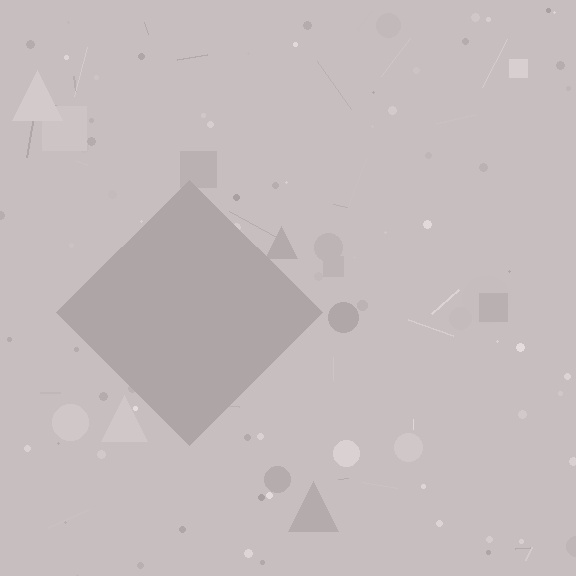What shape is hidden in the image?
A diamond is hidden in the image.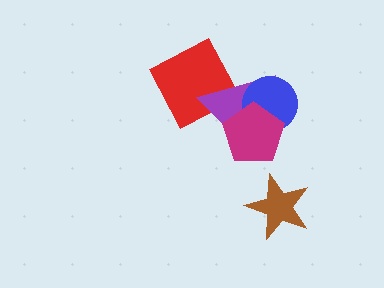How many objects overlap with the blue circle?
2 objects overlap with the blue circle.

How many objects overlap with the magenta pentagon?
2 objects overlap with the magenta pentagon.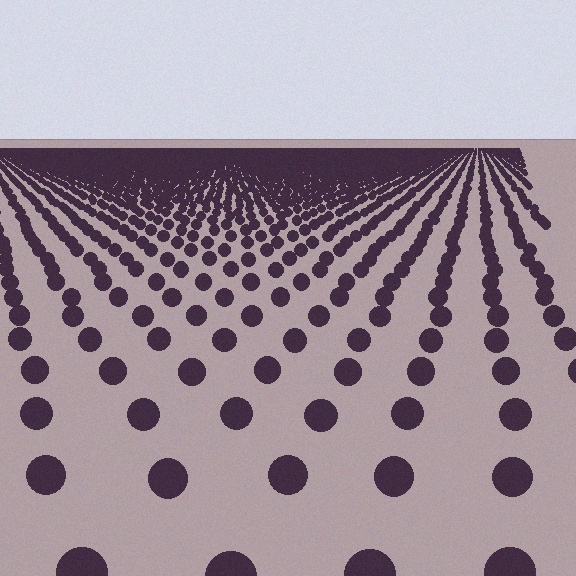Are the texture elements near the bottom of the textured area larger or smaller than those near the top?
Larger. Near the bottom, elements are closer to the viewer and appear at a bigger on-screen size.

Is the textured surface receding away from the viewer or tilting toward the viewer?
The surface is receding away from the viewer. Texture elements get smaller and denser toward the top.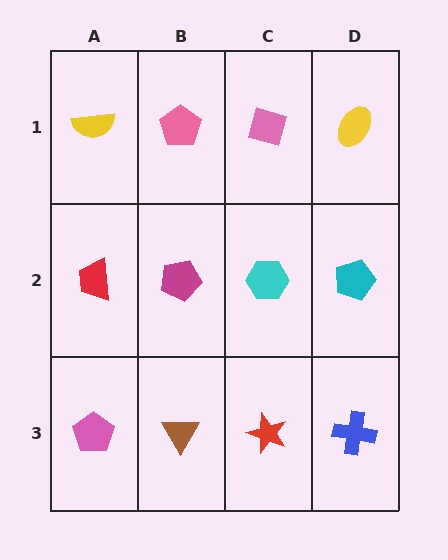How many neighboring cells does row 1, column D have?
2.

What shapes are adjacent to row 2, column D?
A yellow ellipse (row 1, column D), a blue cross (row 3, column D), a cyan hexagon (row 2, column C).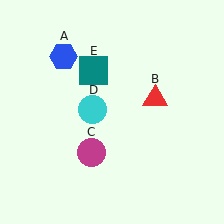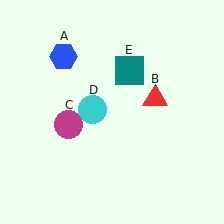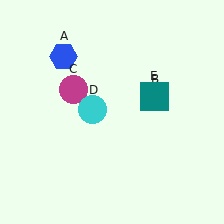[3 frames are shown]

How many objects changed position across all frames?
2 objects changed position: magenta circle (object C), teal square (object E).